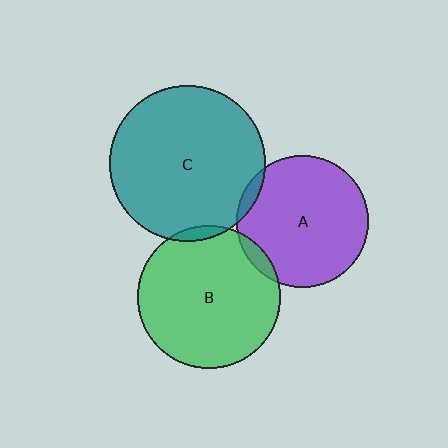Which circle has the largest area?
Circle C (teal).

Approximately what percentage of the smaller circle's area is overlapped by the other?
Approximately 5%.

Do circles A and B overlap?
Yes.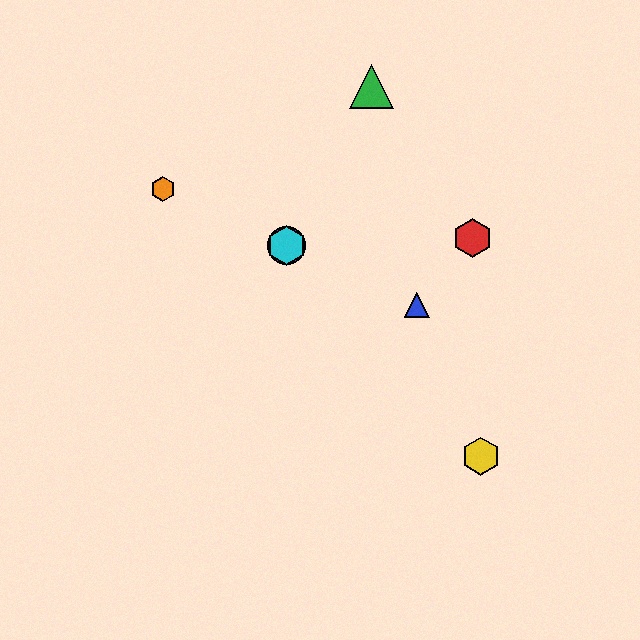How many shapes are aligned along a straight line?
4 shapes (the blue triangle, the purple circle, the orange hexagon, the cyan hexagon) are aligned along a straight line.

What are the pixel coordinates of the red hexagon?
The red hexagon is at (472, 238).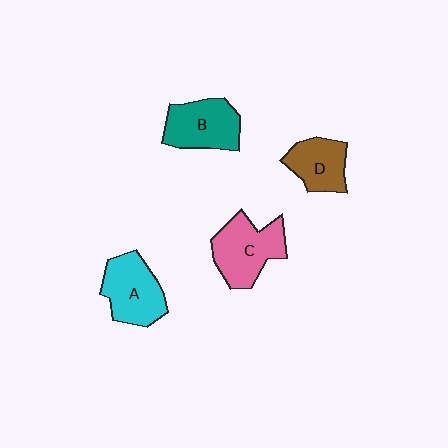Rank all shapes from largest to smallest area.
From largest to smallest: C (pink), A (cyan), B (teal), D (brown).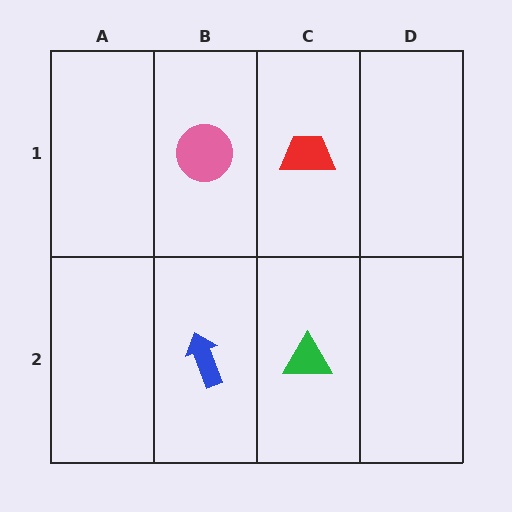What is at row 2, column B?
A blue arrow.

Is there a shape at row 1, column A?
No, that cell is empty.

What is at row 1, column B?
A pink circle.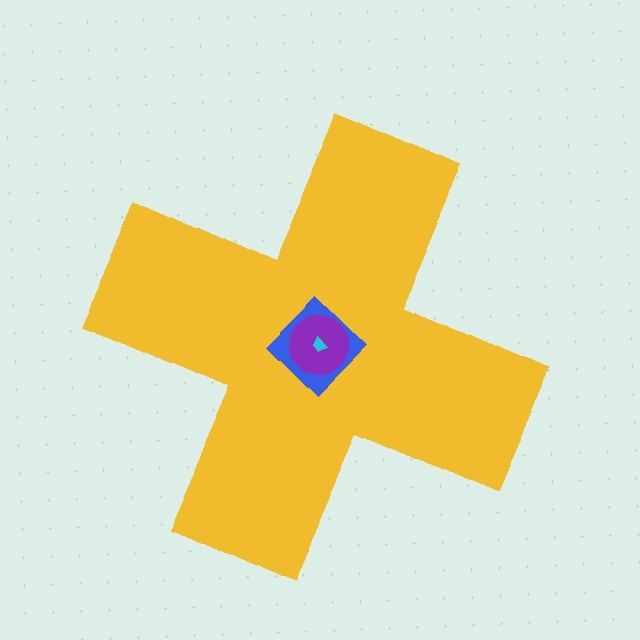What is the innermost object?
The cyan trapezoid.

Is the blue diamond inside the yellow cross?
Yes.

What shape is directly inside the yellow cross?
The blue diamond.